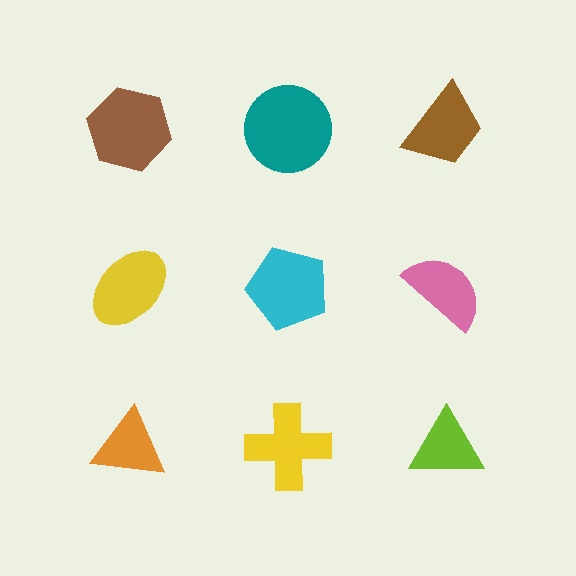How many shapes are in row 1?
3 shapes.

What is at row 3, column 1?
An orange triangle.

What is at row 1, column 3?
A brown trapezoid.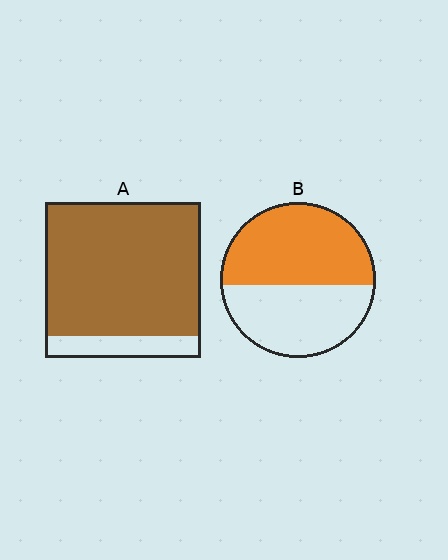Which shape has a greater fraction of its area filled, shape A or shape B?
Shape A.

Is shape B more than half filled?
Yes.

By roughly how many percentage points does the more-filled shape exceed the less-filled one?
By roughly 30 percentage points (A over B).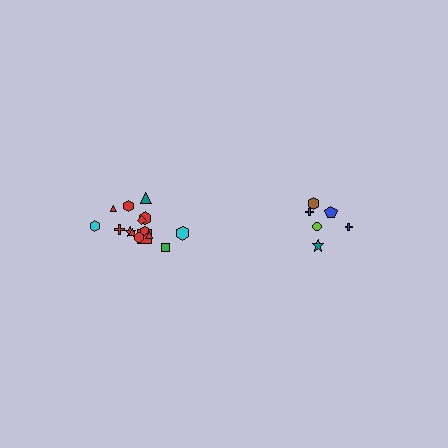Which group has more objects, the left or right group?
The left group.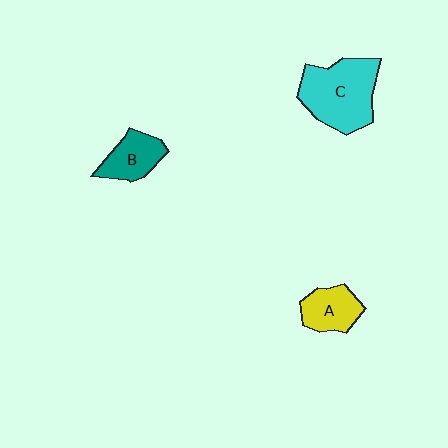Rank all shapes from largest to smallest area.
From largest to smallest: C (cyan), B (teal), A (yellow).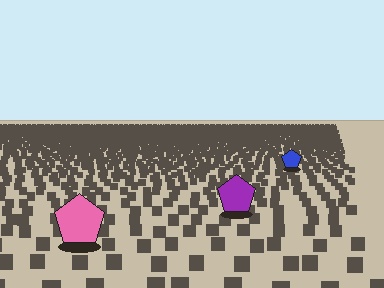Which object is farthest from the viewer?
The blue pentagon is farthest from the viewer. It appears smaller and the ground texture around it is denser.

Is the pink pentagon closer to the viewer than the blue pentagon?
Yes. The pink pentagon is closer — you can tell from the texture gradient: the ground texture is coarser near it.